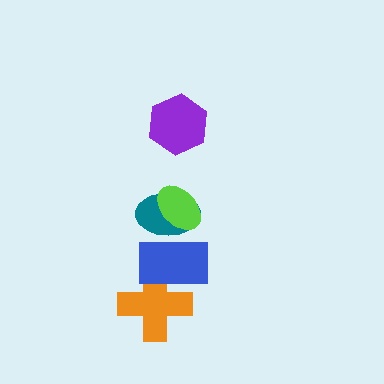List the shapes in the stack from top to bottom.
From top to bottom: the purple hexagon, the lime ellipse, the teal ellipse, the blue rectangle, the orange cross.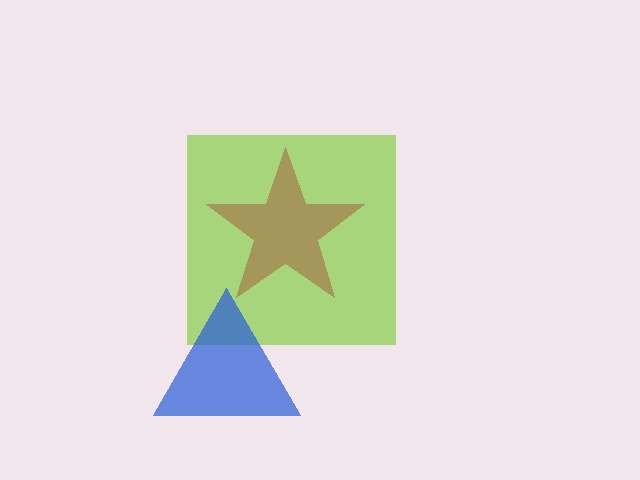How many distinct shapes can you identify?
There are 3 distinct shapes: a lime square, a blue triangle, a brown star.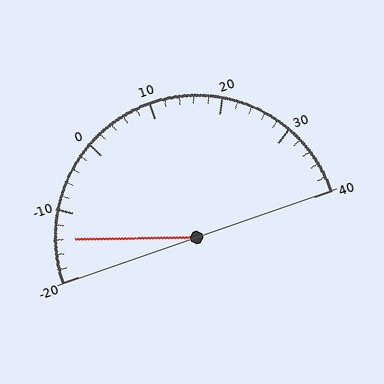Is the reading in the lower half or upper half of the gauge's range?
The reading is in the lower half of the range (-20 to 40).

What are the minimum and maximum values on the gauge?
The gauge ranges from -20 to 40.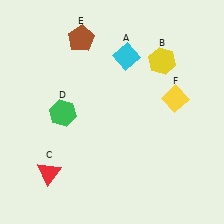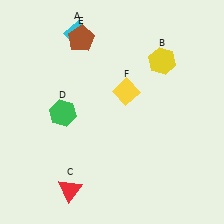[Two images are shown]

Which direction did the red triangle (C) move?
The red triangle (C) moved right.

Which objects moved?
The objects that moved are: the cyan diamond (A), the red triangle (C), the yellow diamond (F).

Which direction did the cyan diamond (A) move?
The cyan diamond (A) moved left.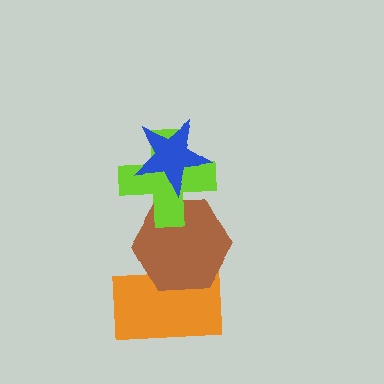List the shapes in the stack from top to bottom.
From top to bottom: the blue star, the lime cross, the brown hexagon, the orange rectangle.